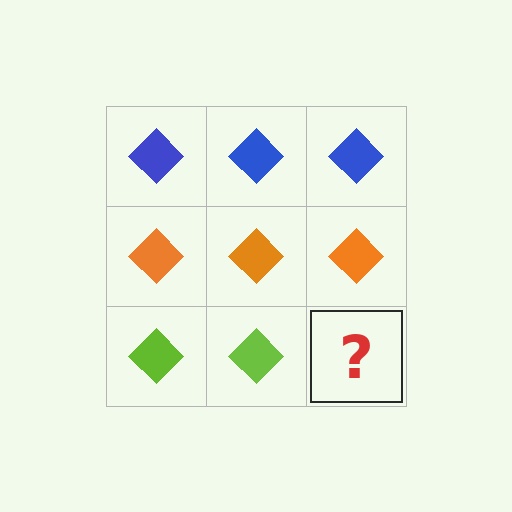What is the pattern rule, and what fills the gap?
The rule is that each row has a consistent color. The gap should be filled with a lime diamond.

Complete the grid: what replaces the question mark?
The question mark should be replaced with a lime diamond.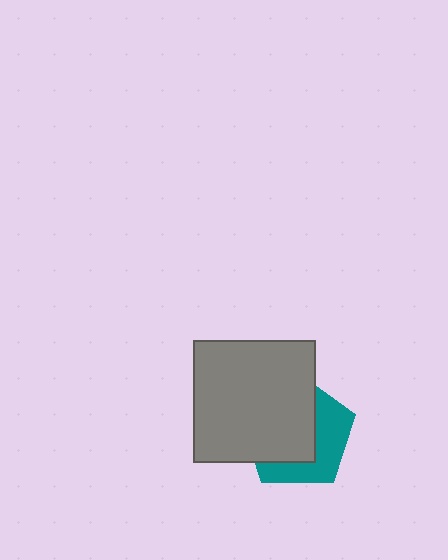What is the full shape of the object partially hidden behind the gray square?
The partially hidden object is a teal pentagon.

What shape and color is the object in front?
The object in front is a gray square.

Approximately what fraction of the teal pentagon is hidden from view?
Roughly 58% of the teal pentagon is hidden behind the gray square.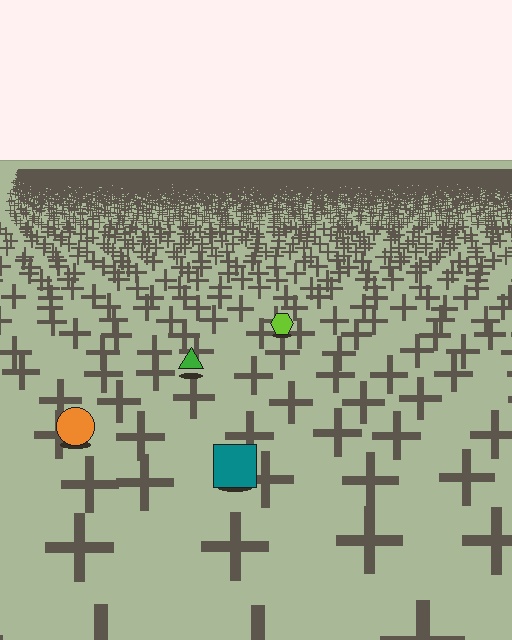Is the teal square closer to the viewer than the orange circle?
Yes. The teal square is closer — you can tell from the texture gradient: the ground texture is coarser near it.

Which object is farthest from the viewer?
The lime hexagon is farthest from the viewer. It appears smaller and the ground texture around it is denser.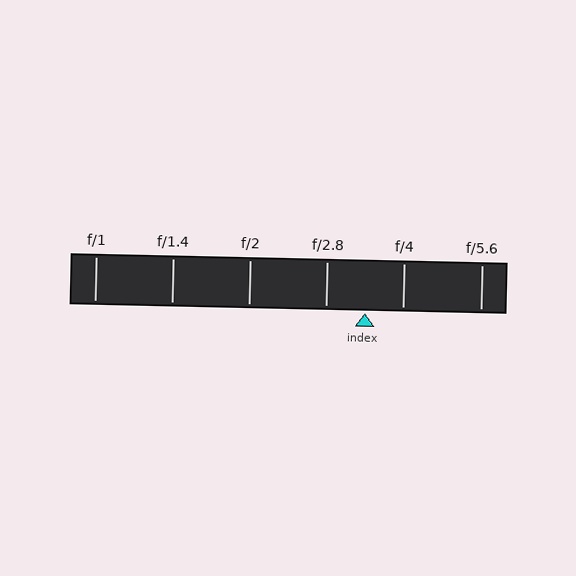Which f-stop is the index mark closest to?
The index mark is closest to f/4.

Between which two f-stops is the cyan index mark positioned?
The index mark is between f/2.8 and f/4.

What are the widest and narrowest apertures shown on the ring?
The widest aperture shown is f/1 and the narrowest is f/5.6.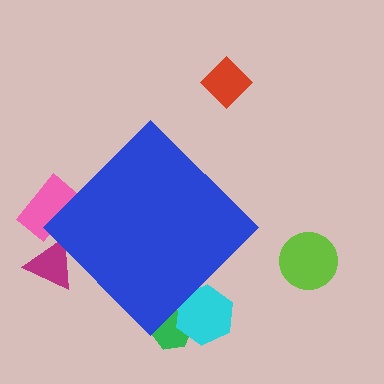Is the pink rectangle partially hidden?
Yes, the pink rectangle is partially hidden behind the blue diamond.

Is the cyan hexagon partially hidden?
Yes, the cyan hexagon is partially hidden behind the blue diamond.